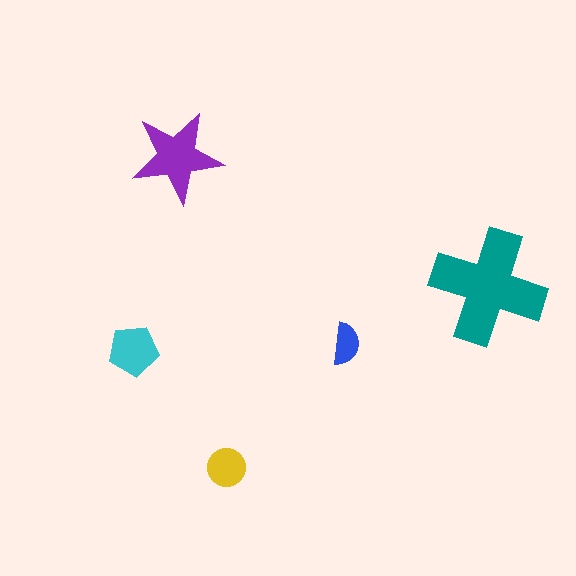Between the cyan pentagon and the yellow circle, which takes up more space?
The cyan pentagon.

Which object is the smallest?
The blue semicircle.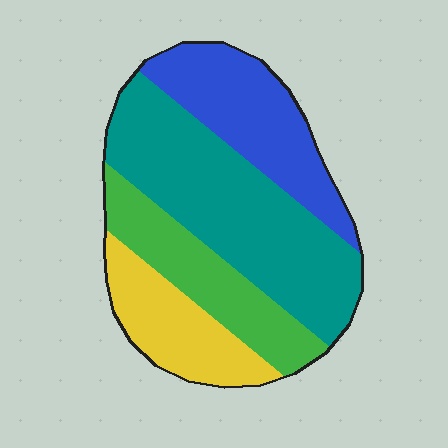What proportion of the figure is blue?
Blue covers about 25% of the figure.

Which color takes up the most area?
Teal, at roughly 40%.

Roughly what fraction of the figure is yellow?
Yellow takes up about one sixth (1/6) of the figure.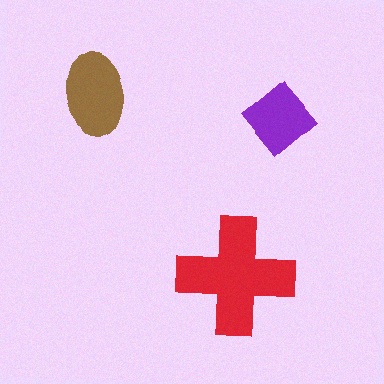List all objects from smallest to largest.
The purple diamond, the brown ellipse, the red cross.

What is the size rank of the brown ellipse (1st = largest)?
2nd.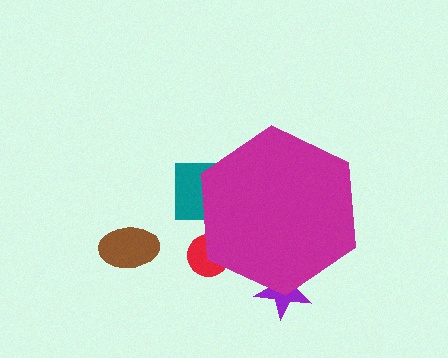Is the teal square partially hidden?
Yes, the teal square is partially hidden behind the magenta hexagon.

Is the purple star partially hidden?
Yes, the purple star is partially hidden behind the magenta hexagon.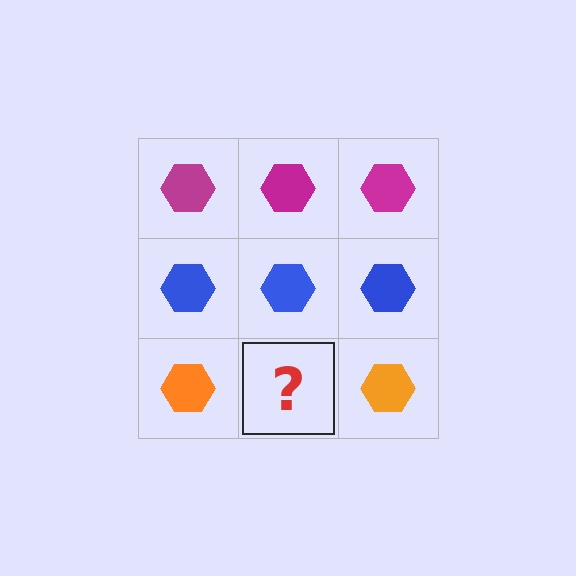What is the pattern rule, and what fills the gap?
The rule is that each row has a consistent color. The gap should be filled with an orange hexagon.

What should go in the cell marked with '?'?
The missing cell should contain an orange hexagon.